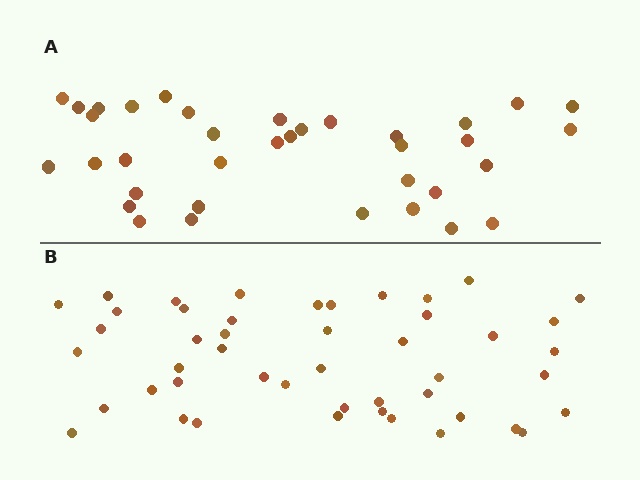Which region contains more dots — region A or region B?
Region B (the bottom region) has more dots.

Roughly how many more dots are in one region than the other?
Region B has roughly 12 or so more dots than region A.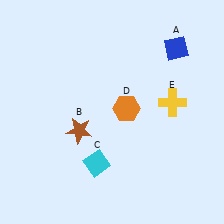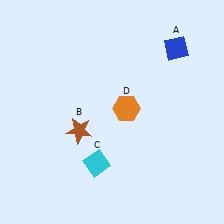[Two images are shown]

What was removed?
The yellow cross (E) was removed in Image 2.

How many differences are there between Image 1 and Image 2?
There is 1 difference between the two images.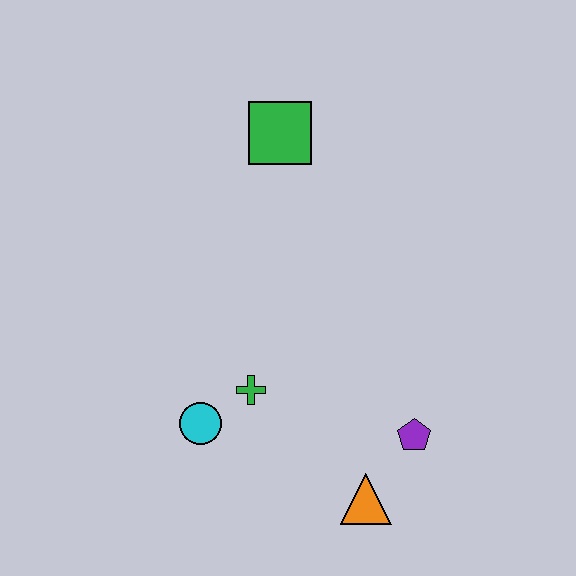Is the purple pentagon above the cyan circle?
No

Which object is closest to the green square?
The green cross is closest to the green square.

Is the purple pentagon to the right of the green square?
Yes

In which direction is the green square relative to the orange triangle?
The green square is above the orange triangle.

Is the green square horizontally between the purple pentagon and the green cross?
Yes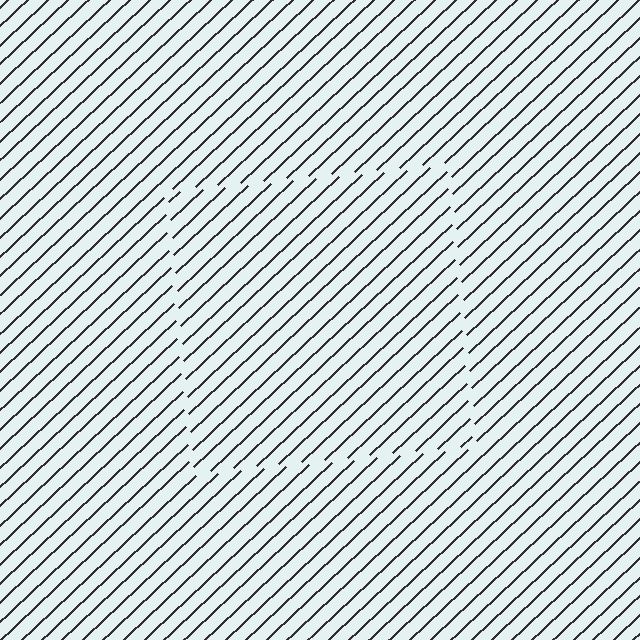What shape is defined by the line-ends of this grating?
An illusory square. The interior of the shape contains the same grating, shifted by half a period — the contour is defined by the phase discontinuity where line-ends from the inner and outer gratings abut.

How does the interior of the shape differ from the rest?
The interior of the shape contains the same grating, shifted by half a period — the contour is defined by the phase discontinuity where line-ends from the inner and outer gratings abut.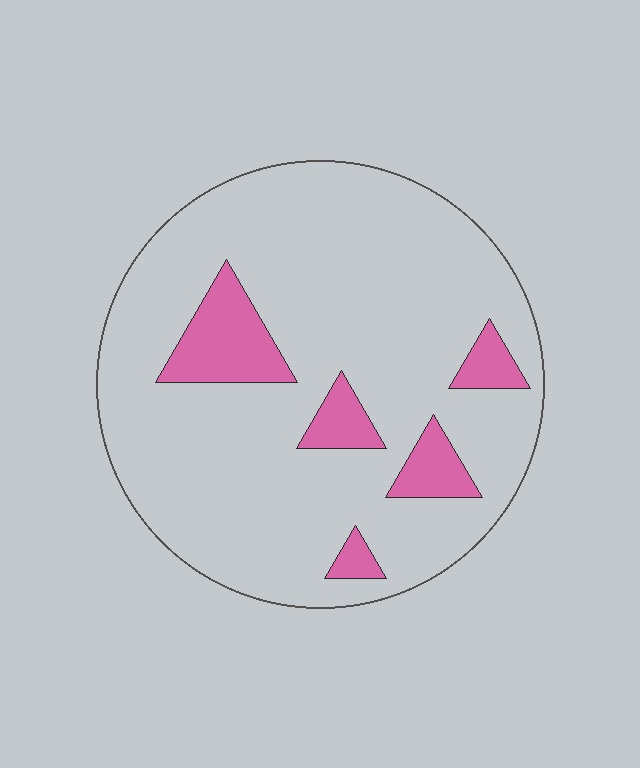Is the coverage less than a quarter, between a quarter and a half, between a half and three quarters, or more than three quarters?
Less than a quarter.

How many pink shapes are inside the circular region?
5.